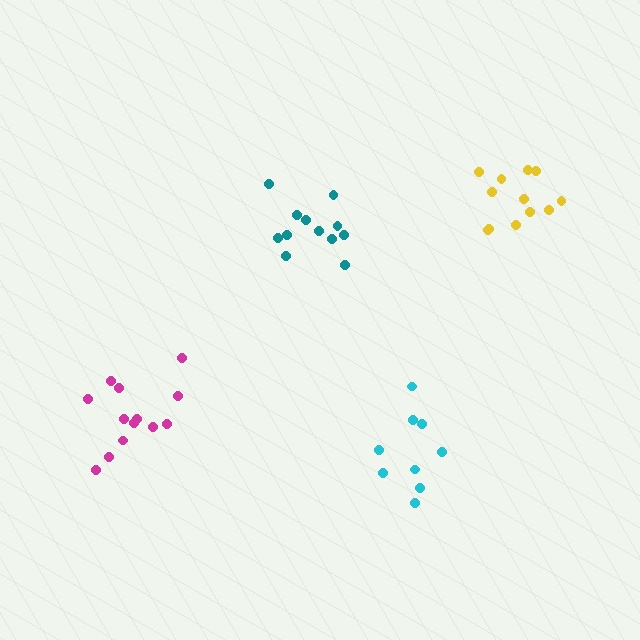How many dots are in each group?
Group 1: 12 dots, Group 2: 9 dots, Group 3: 12 dots, Group 4: 13 dots (46 total).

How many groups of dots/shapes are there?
There are 4 groups.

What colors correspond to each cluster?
The clusters are colored: teal, cyan, yellow, magenta.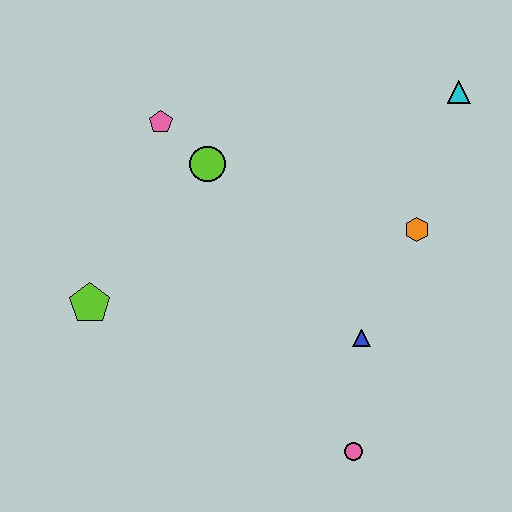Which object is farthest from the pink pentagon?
The pink circle is farthest from the pink pentagon.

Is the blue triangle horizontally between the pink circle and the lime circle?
No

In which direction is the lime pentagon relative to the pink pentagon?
The lime pentagon is below the pink pentagon.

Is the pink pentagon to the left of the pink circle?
Yes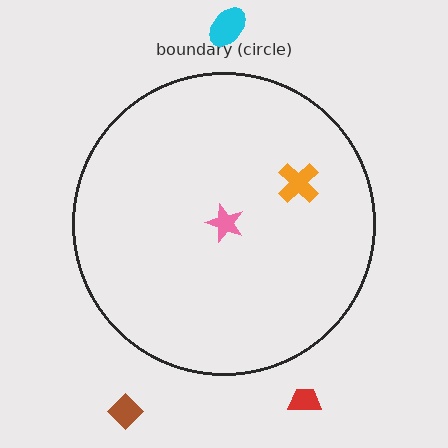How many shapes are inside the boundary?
2 inside, 3 outside.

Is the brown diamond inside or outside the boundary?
Outside.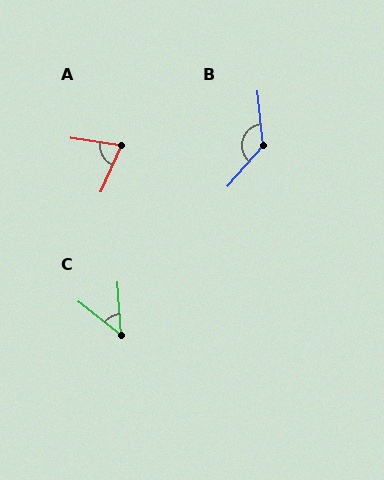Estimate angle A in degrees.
Approximately 75 degrees.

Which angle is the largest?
B, at approximately 133 degrees.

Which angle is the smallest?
C, at approximately 48 degrees.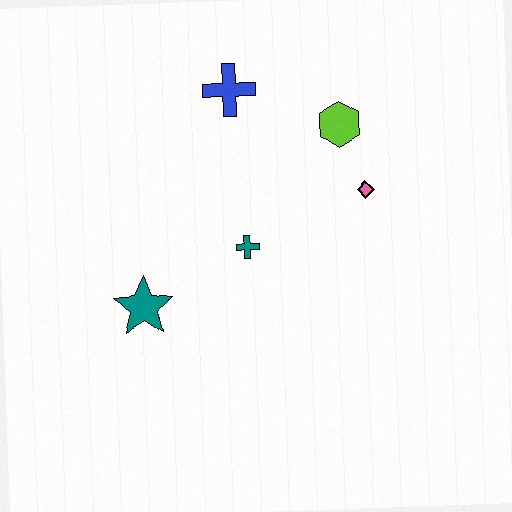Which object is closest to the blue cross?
The lime hexagon is closest to the blue cross.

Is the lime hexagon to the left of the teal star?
No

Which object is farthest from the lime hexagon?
The teal star is farthest from the lime hexagon.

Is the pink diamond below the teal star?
No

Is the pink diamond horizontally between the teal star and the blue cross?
No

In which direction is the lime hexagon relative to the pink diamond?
The lime hexagon is above the pink diamond.